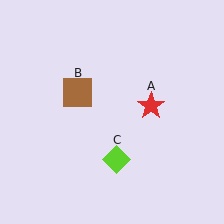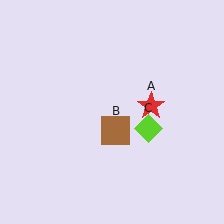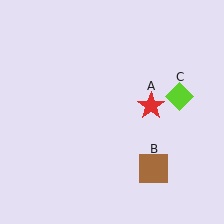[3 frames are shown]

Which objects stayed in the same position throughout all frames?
Red star (object A) remained stationary.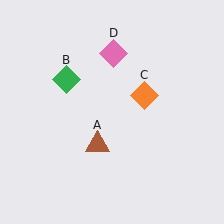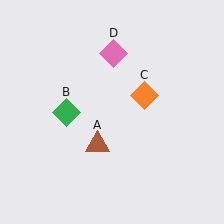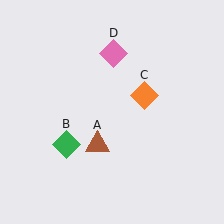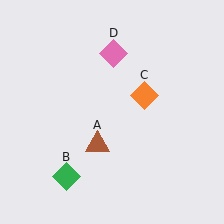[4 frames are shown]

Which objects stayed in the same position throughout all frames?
Brown triangle (object A) and orange diamond (object C) and pink diamond (object D) remained stationary.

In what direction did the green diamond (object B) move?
The green diamond (object B) moved down.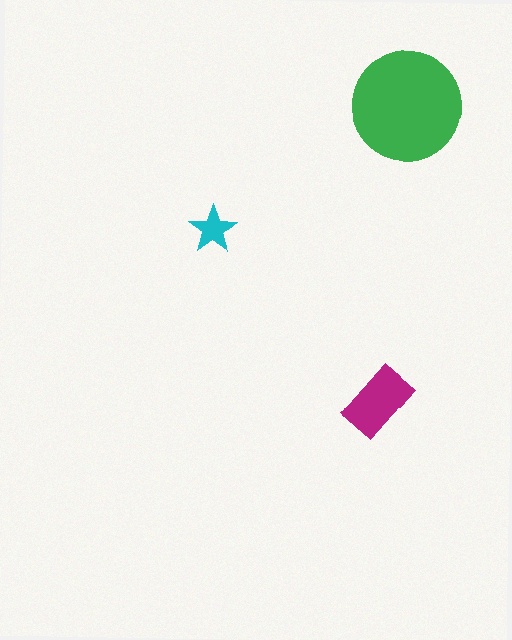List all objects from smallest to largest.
The cyan star, the magenta rectangle, the green circle.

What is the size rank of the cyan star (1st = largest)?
3rd.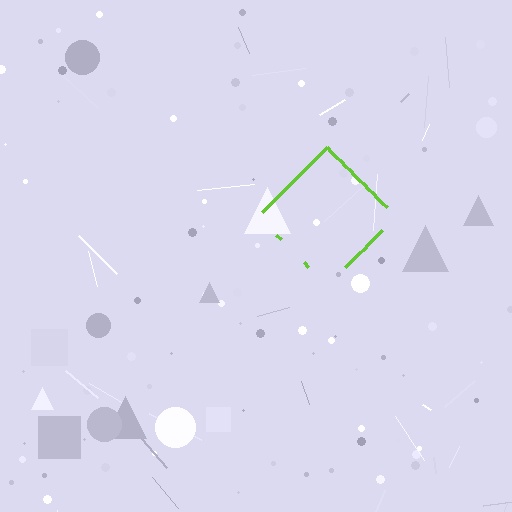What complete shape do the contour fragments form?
The contour fragments form a diamond.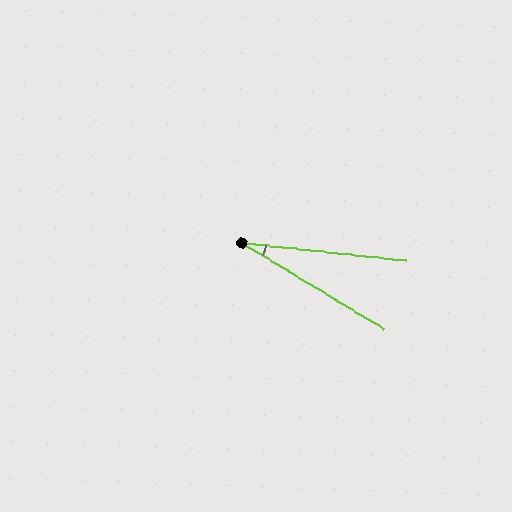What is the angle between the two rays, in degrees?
Approximately 25 degrees.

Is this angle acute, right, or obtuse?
It is acute.